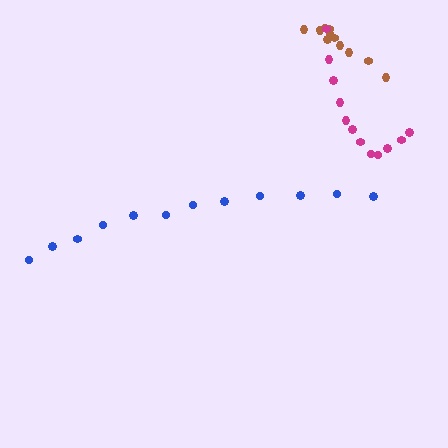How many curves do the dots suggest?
There are 3 distinct paths.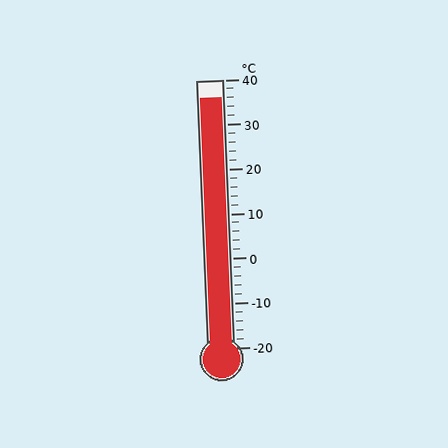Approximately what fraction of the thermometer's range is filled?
The thermometer is filled to approximately 95% of its range.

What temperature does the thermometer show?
The thermometer shows approximately 36°C.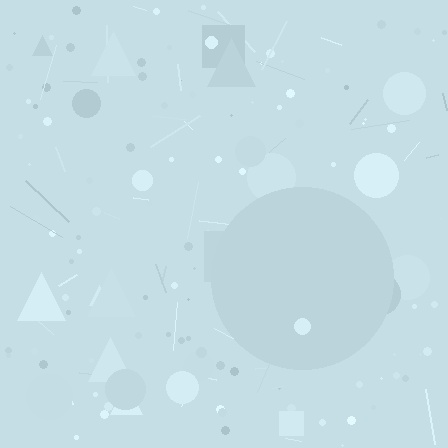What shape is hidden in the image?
A circle is hidden in the image.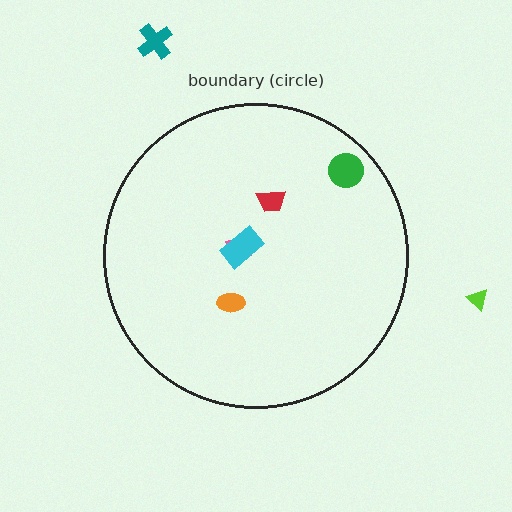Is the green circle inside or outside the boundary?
Inside.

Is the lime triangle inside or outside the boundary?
Outside.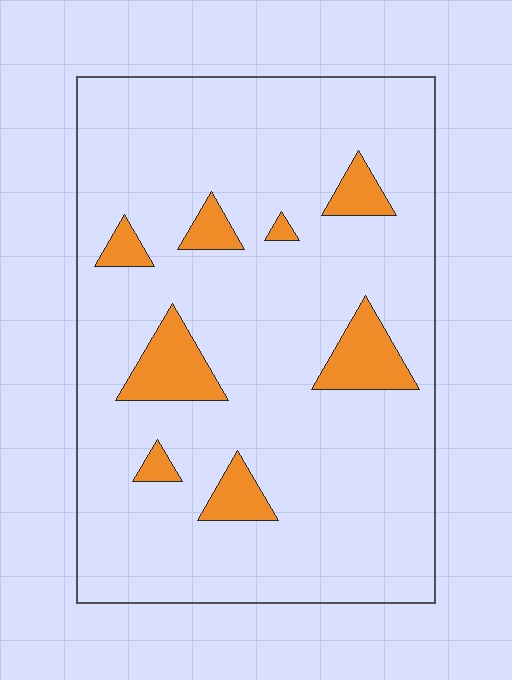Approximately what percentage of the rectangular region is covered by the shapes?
Approximately 10%.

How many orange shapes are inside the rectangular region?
8.